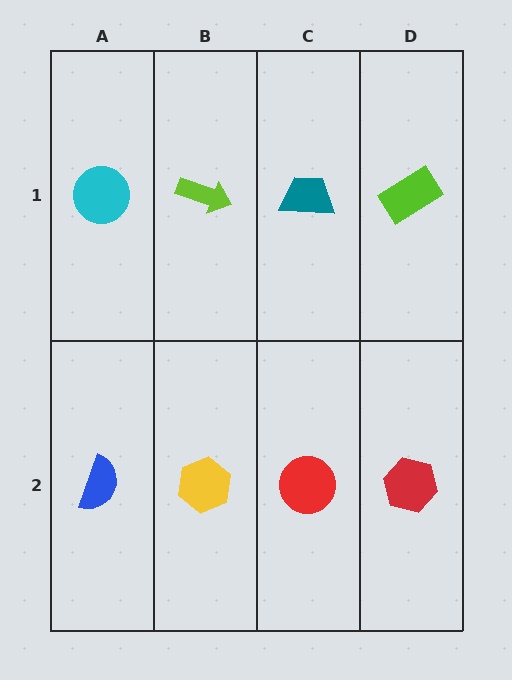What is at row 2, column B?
A yellow hexagon.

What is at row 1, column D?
A lime rectangle.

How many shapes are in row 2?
4 shapes.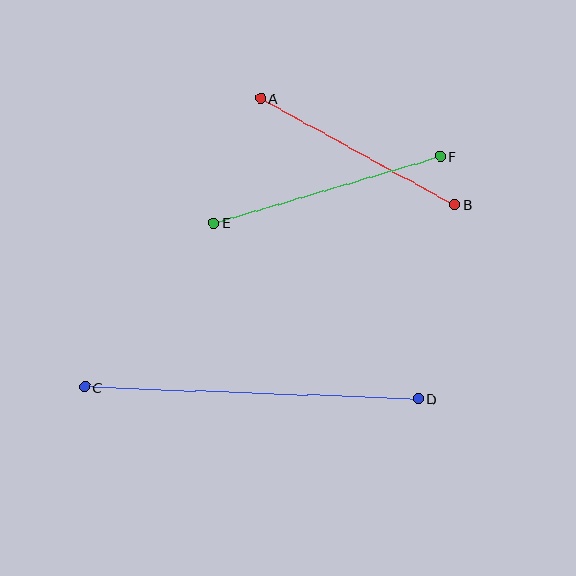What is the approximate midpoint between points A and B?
The midpoint is at approximately (358, 152) pixels.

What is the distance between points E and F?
The distance is approximately 236 pixels.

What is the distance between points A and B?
The distance is approximately 221 pixels.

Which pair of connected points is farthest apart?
Points C and D are farthest apart.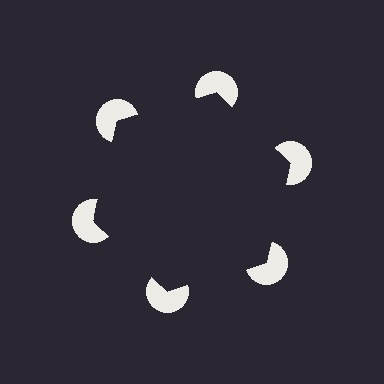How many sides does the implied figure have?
6 sides.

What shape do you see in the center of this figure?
An illusory hexagon — its edges are inferred from the aligned wedge cuts in the pac-man discs, not physically drawn.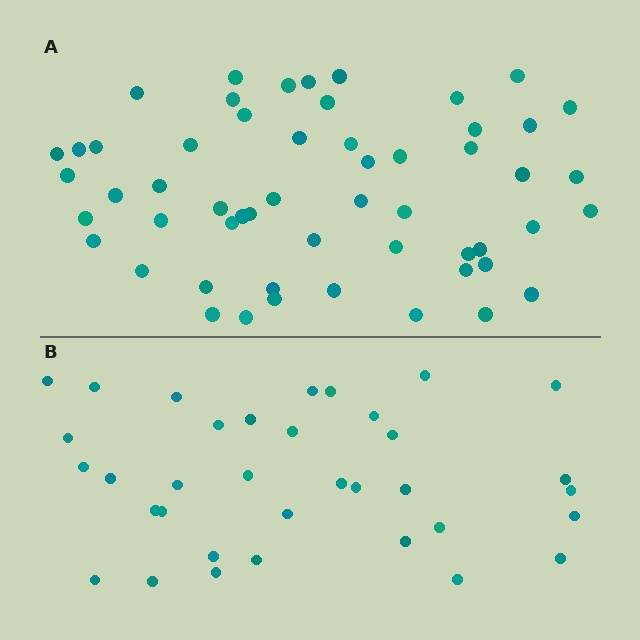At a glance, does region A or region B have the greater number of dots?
Region A (the top region) has more dots.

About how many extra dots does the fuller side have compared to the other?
Region A has approximately 20 more dots than region B.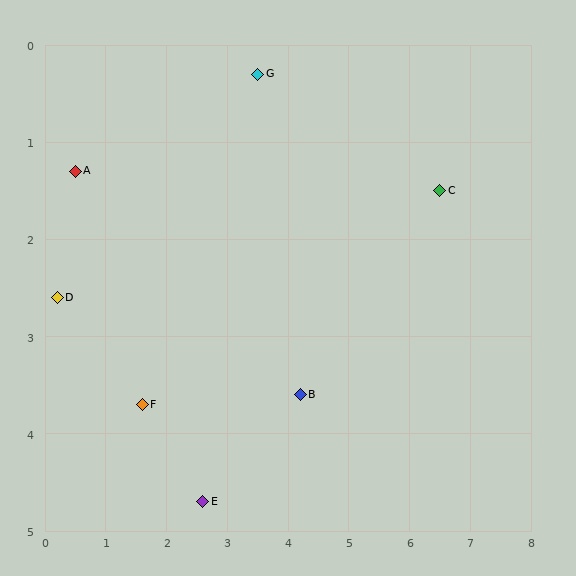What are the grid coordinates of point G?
Point G is at approximately (3.5, 0.3).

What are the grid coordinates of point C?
Point C is at approximately (6.5, 1.5).